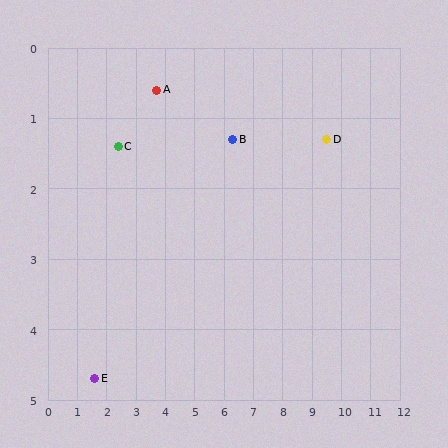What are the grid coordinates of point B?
Point B is at approximately (6.3, 1.3).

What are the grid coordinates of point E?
Point E is at approximately (1.6, 4.7).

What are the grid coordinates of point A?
Point A is at approximately (3.7, 0.6).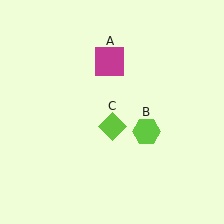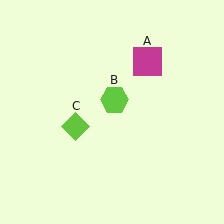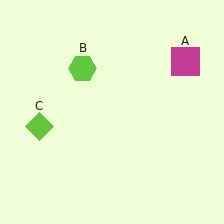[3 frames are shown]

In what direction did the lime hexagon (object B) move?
The lime hexagon (object B) moved up and to the left.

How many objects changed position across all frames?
3 objects changed position: magenta square (object A), lime hexagon (object B), lime diamond (object C).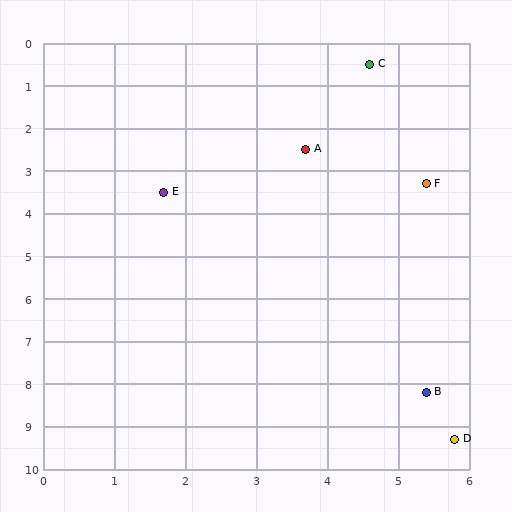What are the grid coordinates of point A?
Point A is at approximately (3.7, 2.5).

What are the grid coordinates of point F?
Point F is at approximately (5.4, 3.3).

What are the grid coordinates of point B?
Point B is at approximately (5.4, 8.2).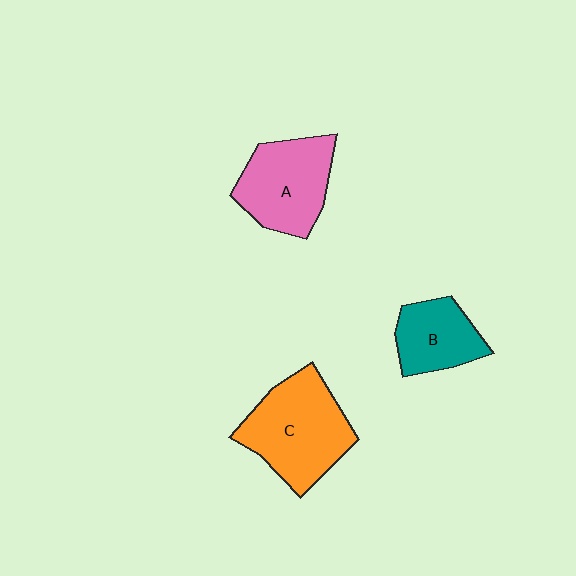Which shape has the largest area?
Shape C (orange).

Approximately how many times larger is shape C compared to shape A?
Approximately 1.2 times.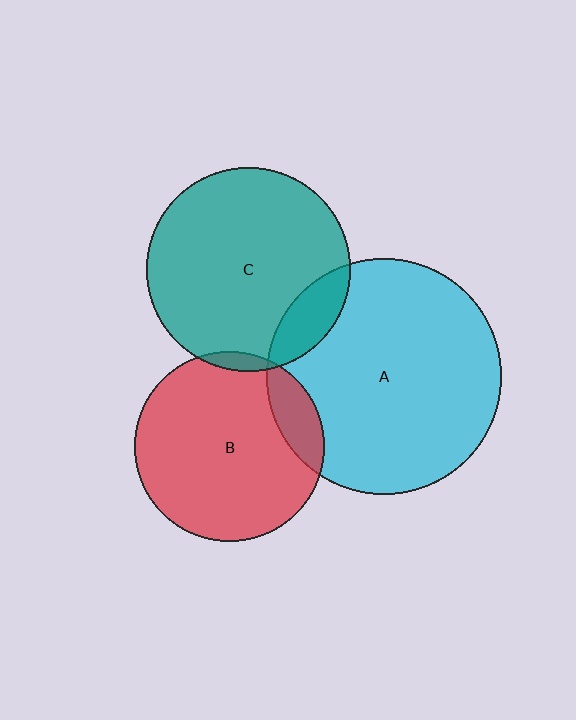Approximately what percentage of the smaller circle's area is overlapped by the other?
Approximately 5%.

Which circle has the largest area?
Circle A (cyan).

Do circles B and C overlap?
Yes.